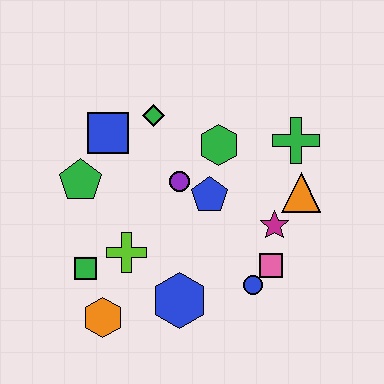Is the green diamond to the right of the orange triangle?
No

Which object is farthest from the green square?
The green cross is farthest from the green square.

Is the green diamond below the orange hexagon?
No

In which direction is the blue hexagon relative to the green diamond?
The blue hexagon is below the green diamond.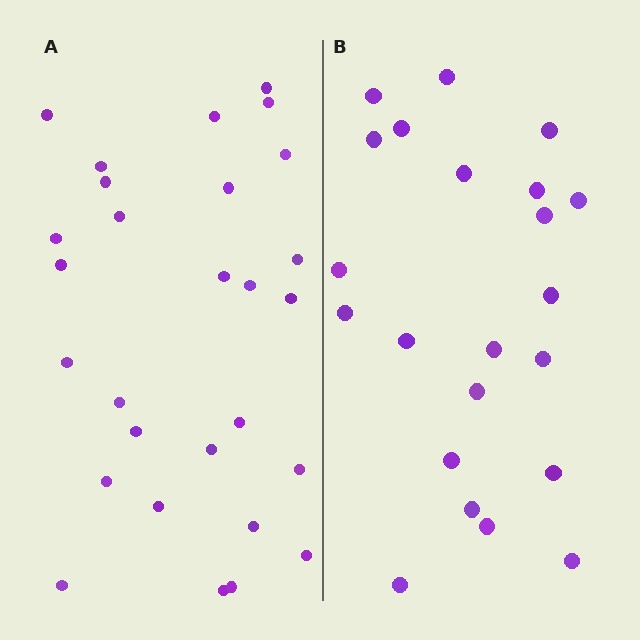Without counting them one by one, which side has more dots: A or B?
Region A (the left region) has more dots.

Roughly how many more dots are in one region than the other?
Region A has about 6 more dots than region B.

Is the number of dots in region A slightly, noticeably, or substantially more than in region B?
Region A has noticeably more, but not dramatically so. The ratio is roughly 1.3 to 1.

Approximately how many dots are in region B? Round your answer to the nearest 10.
About 20 dots. (The exact count is 22, which rounds to 20.)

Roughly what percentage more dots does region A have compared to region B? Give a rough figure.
About 25% more.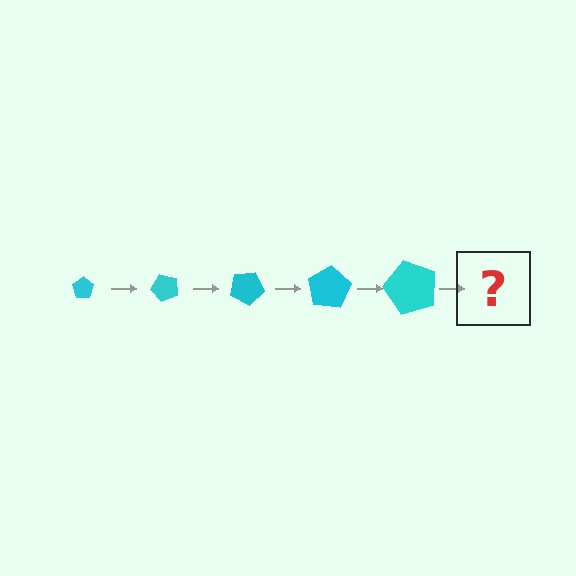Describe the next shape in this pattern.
It should be a pentagon, larger than the previous one and rotated 250 degrees from the start.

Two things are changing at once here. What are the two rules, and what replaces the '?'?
The two rules are that the pentagon grows larger each step and it rotates 50 degrees each step. The '?' should be a pentagon, larger than the previous one and rotated 250 degrees from the start.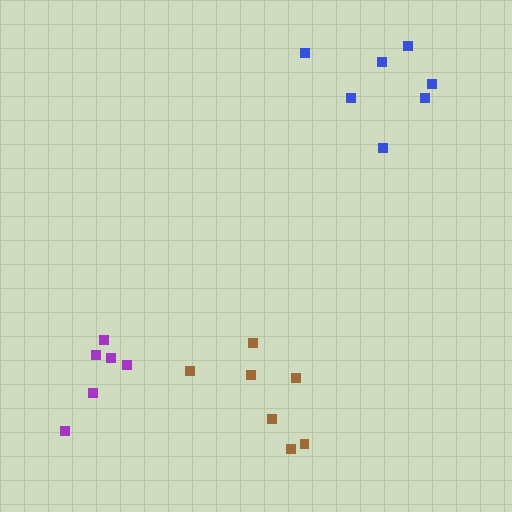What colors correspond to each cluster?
The clusters are colored: blue, purple, brown.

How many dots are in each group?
Group 1: 7 dots, Group 2: 6 dots, Group 3: 7 dots (20 total).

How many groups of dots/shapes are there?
There are 3 groups.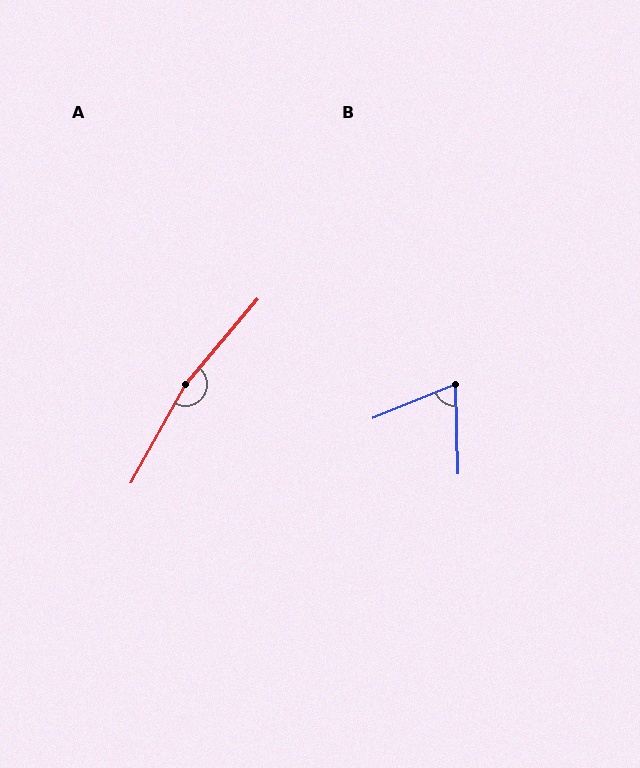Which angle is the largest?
A, at approximately 169 degrees.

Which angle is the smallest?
B, at approximately 70 degrees.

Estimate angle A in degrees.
Approximately 169 degrees.